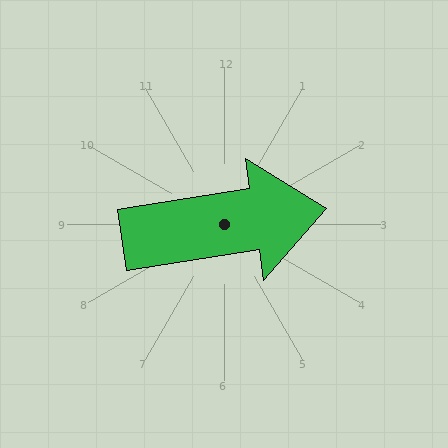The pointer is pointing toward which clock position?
Roughly 3 o'clock.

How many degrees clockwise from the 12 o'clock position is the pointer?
Approximately 81 degrees.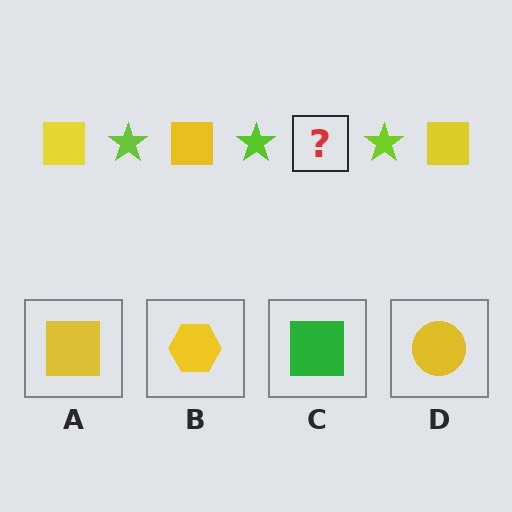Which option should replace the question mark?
Option A.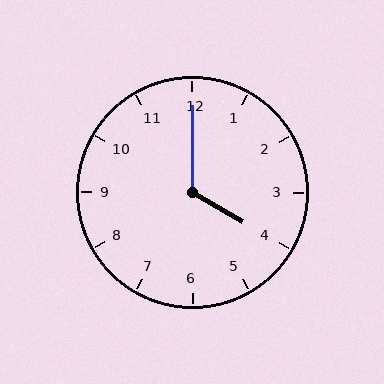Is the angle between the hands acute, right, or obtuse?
It is obtuse.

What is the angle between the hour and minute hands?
Approximately 120 degrees.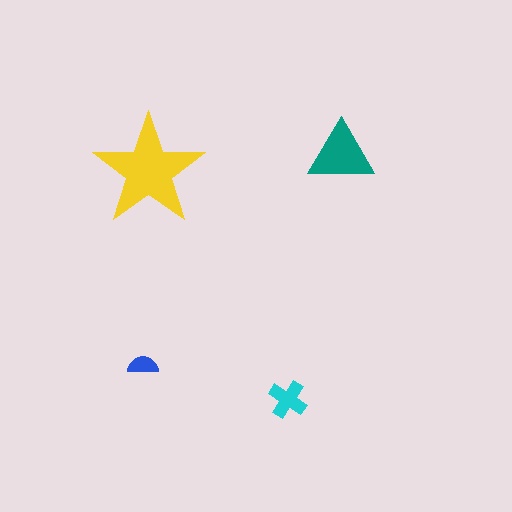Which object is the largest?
The yellow star.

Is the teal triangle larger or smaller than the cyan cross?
Larger.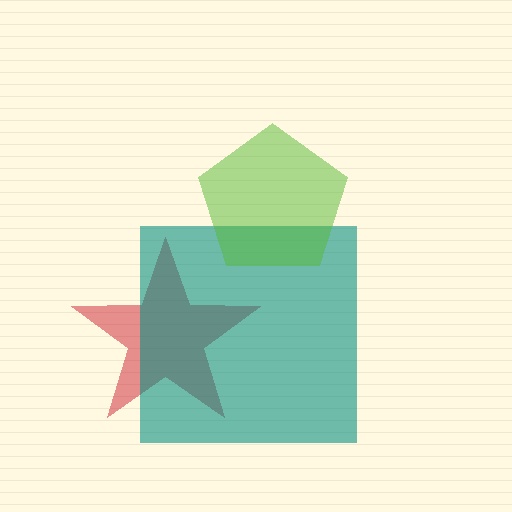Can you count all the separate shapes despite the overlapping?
Yes, there are 3 separate shapes.